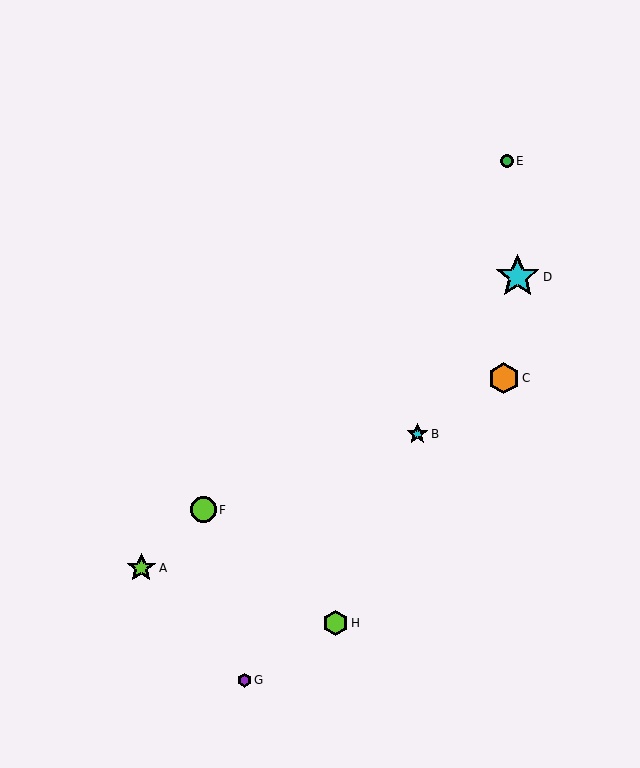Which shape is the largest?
The cyan star (labeled D) is the largest.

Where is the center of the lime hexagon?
The center of the lime hexagon is at (336, 623).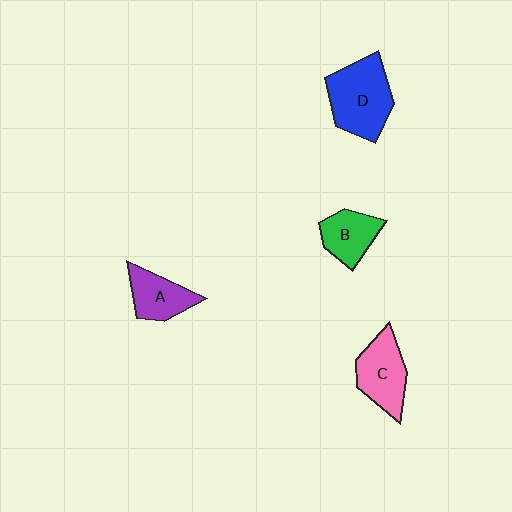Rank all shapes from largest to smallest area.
From largest to smallest: D (blue), C (pink), B (green), A (purple).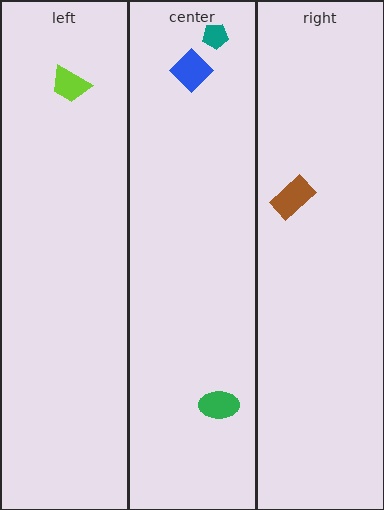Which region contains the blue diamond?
The center region.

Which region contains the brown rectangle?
The right region.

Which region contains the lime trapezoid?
The left region.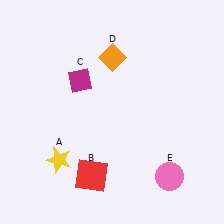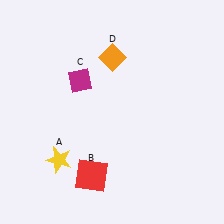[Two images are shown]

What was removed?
The pink circle (E) was removed in Image 2.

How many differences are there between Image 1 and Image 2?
There is 1 difference between the two images.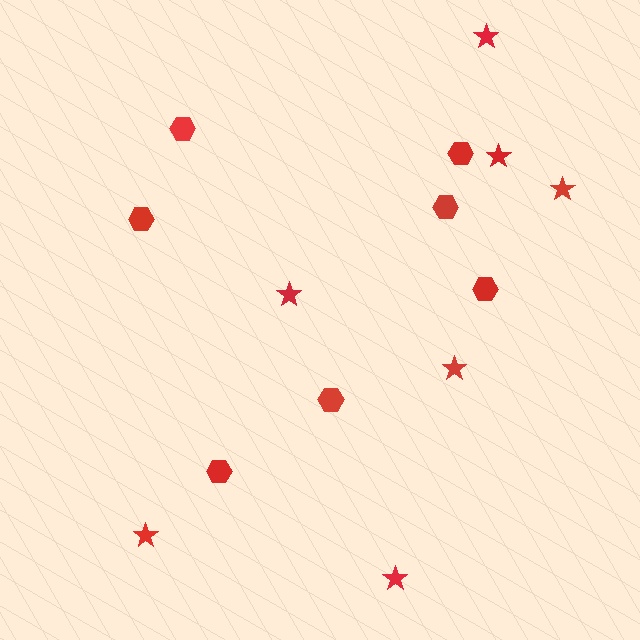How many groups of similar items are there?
There are 2 groups: one group of hexagons (7) and one group of stars (7).